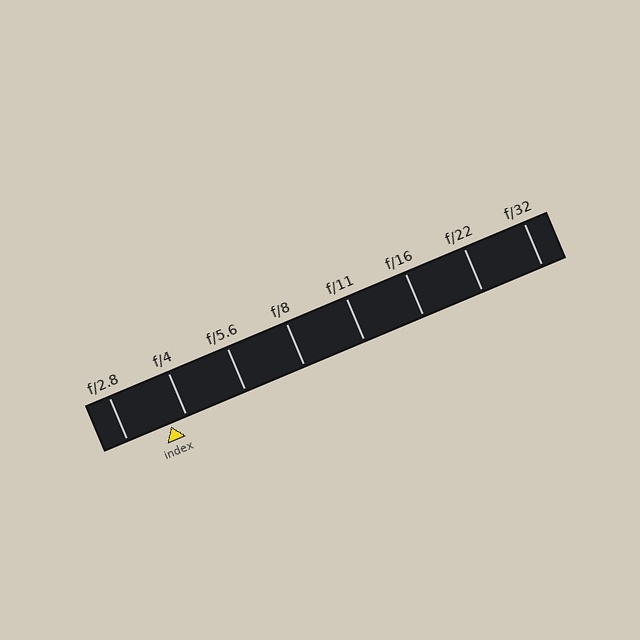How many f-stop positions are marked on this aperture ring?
There are 8 f-stop positions marked.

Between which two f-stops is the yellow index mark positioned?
The index mark is between f/2.8 and f/4.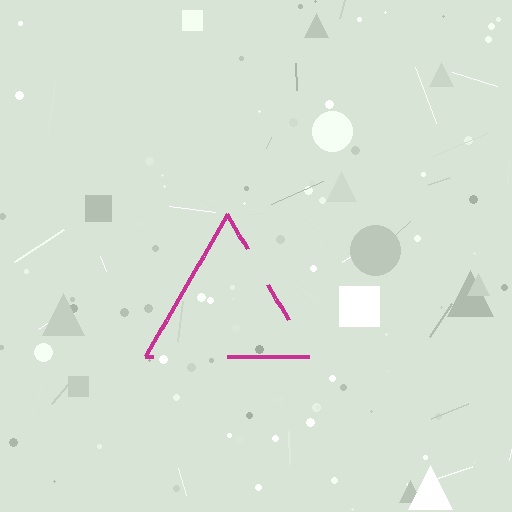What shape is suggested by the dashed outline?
The dashed outline suggests a triangle.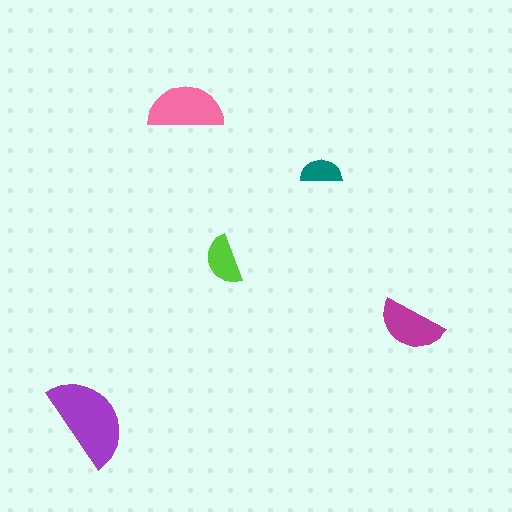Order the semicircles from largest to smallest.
the purple one, the pink one, the magenta one, the lime one, the teal one.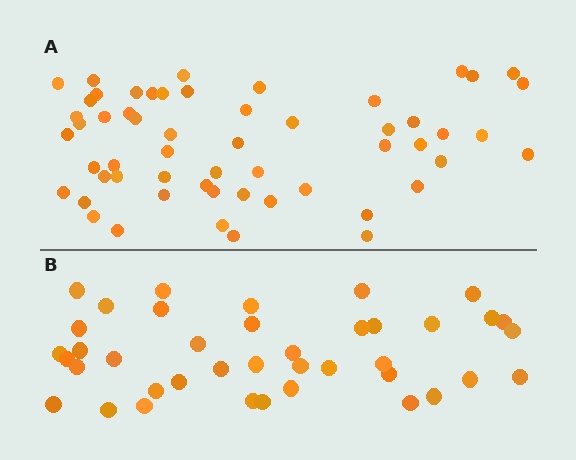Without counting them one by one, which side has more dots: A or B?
Region A (the top region) has more dots.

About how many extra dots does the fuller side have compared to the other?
Region A has approximately 15 more dots than region B.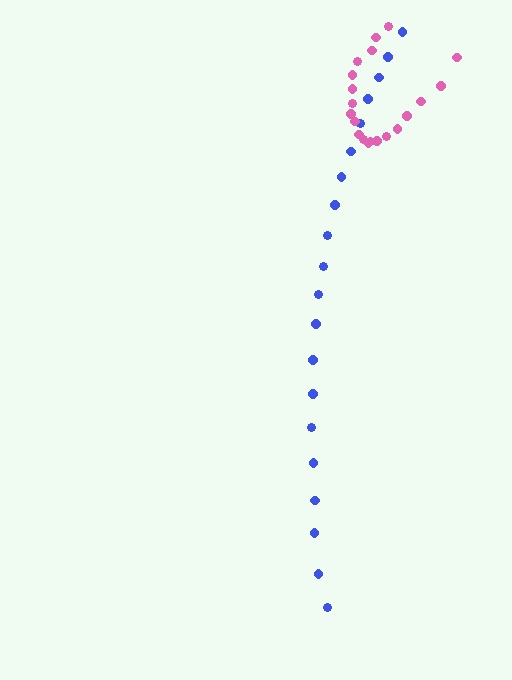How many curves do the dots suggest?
There are 2 distinct paths.